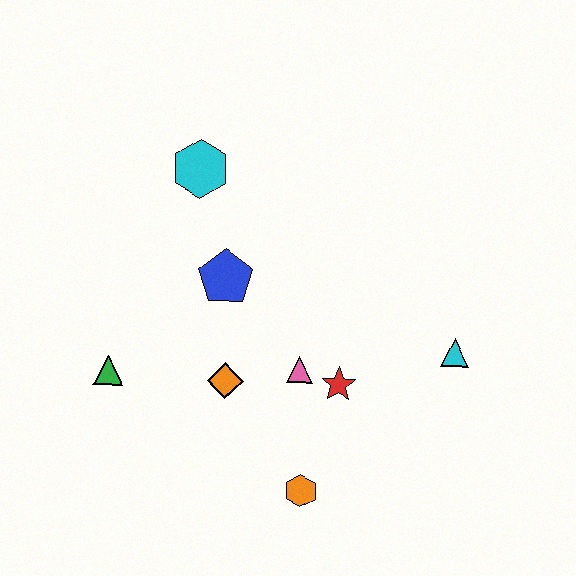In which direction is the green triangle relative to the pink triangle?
The green triangle is to the left of the pink triangle.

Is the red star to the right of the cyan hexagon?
Yes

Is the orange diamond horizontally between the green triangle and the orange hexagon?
Yes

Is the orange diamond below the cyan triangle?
Yes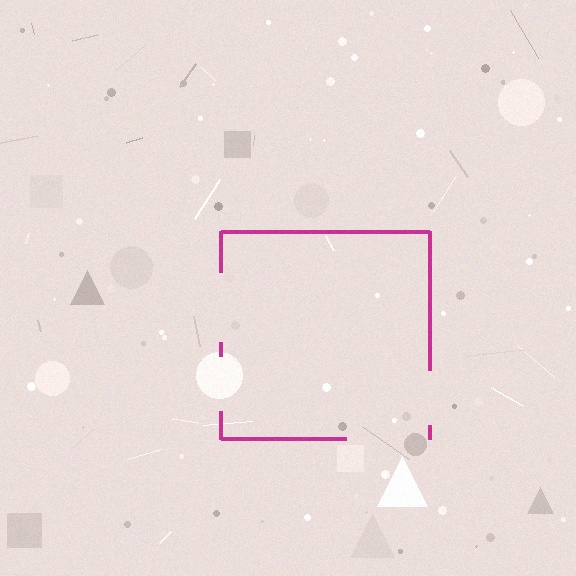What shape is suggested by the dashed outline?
The dashed outline suggests a square.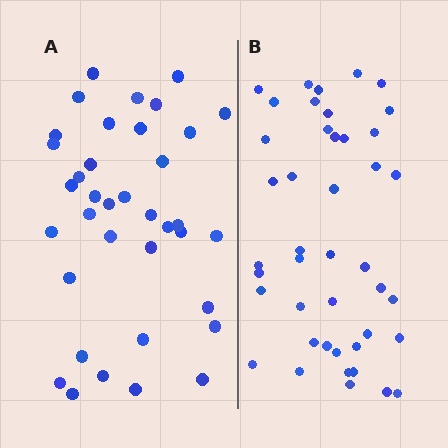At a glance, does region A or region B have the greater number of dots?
Region B (the right region) has more dots.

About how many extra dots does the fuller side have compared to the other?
Region B has about 6 more dots than region A.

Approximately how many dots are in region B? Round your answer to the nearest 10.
About 40 dots. (The exact count is 43, which rounds to 40.)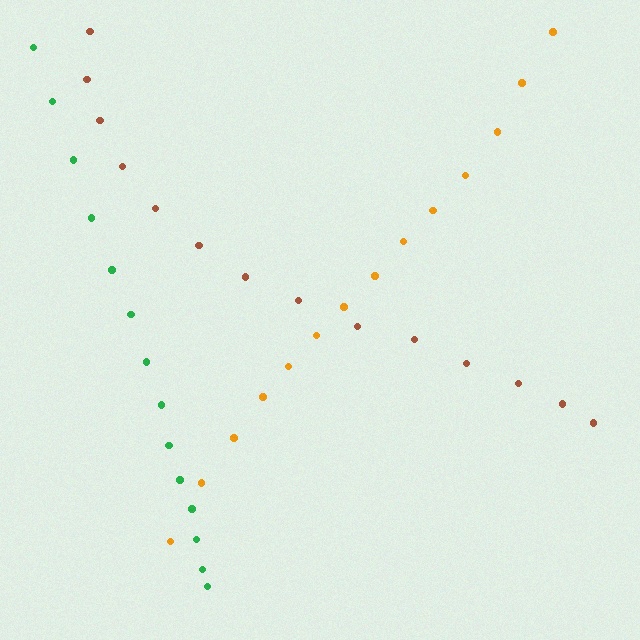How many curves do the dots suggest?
There are 3 distinct paths.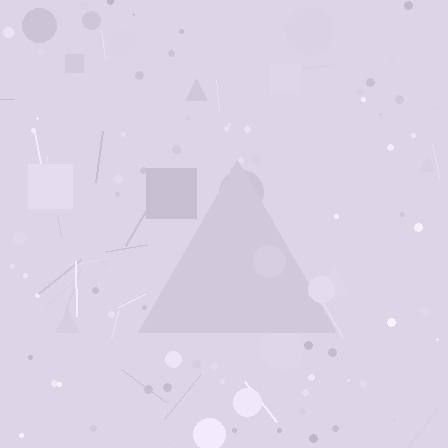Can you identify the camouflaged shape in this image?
The camouflaged shape is a triangle.